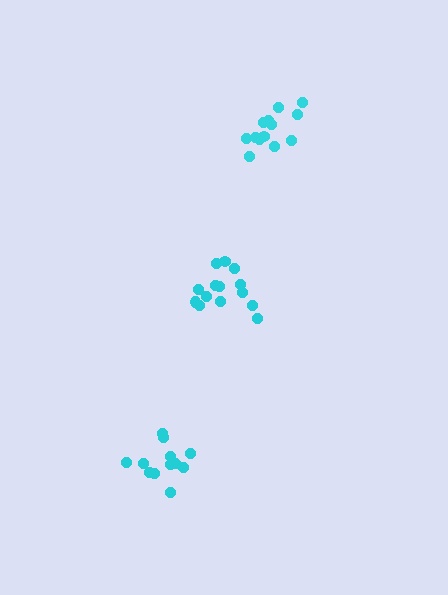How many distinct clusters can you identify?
There are 3 distinct clusters.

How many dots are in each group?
Group 1: 13 dots, Group 2: 14 dots, Group 3: 12 dots (39 total).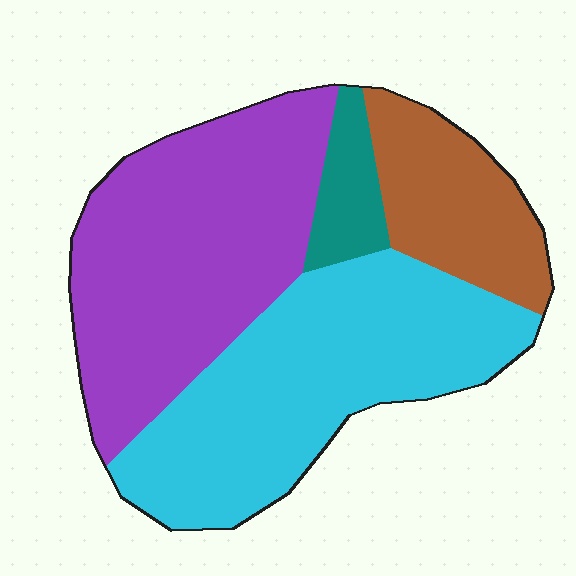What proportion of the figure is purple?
Purple takes up about two fifths (2/5) of the figure.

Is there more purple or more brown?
Purple.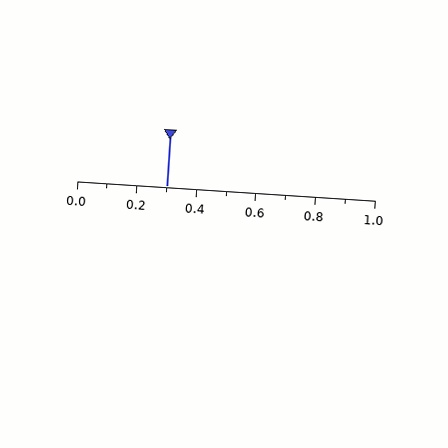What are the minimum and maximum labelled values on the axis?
The axis runs from 0.0 to 1.0.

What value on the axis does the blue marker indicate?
The marker indicates approximately 0.3.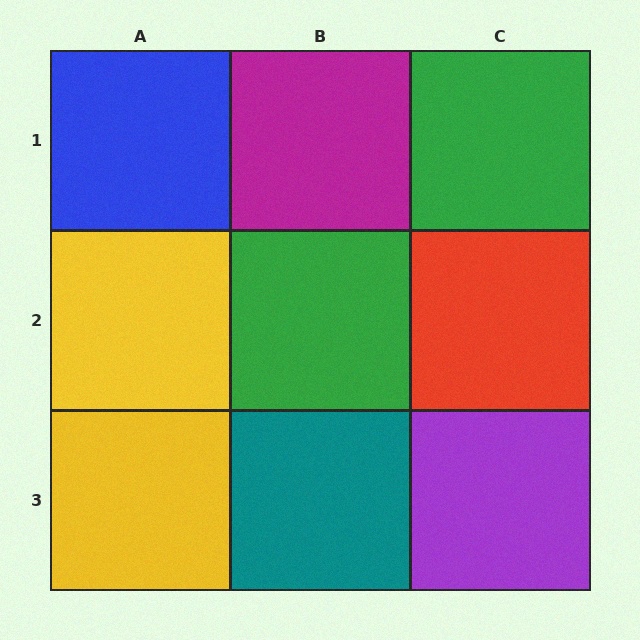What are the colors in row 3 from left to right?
Yellow, teal, purple.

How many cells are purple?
1 cell is purple.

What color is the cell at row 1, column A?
Blue.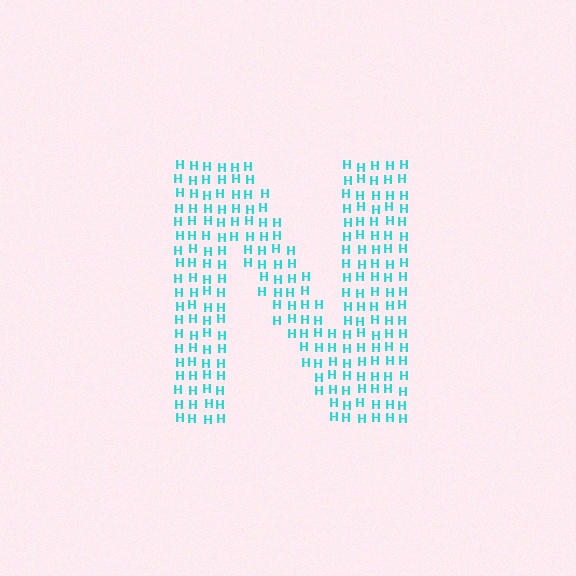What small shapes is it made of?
It is made of small letter H's.